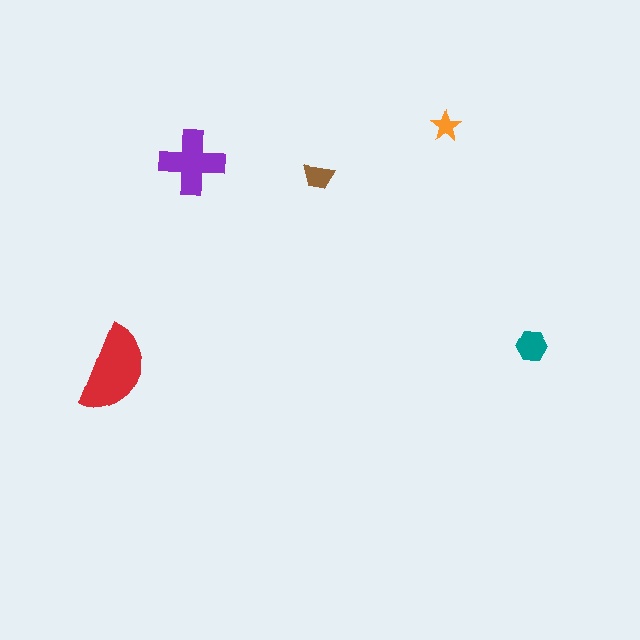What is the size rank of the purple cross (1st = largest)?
2nd.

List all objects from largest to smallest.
The red semicircle, the purple cross, the teal hexagon, the brown trapezoid, the orange star.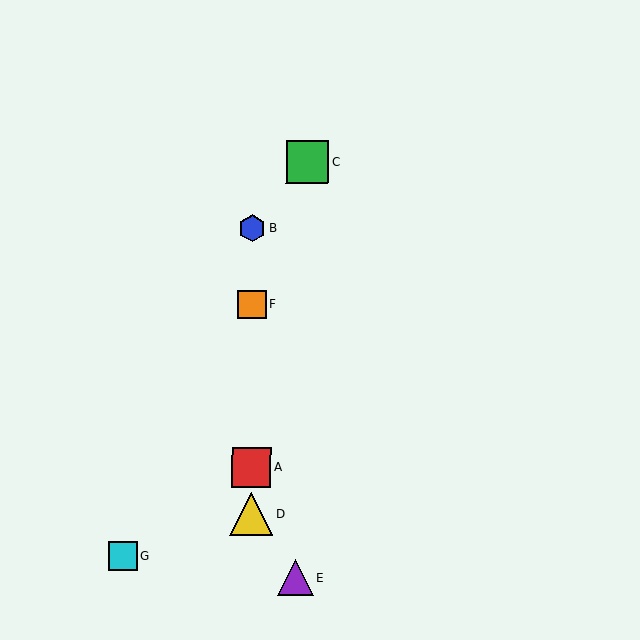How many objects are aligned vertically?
4 objects (A, B, D, F) are aligned vertically.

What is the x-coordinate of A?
Object A is at x≈251.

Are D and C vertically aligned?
No, D is at x≈251 and C is at x≈307.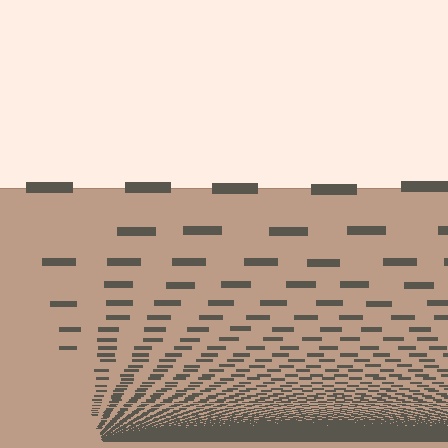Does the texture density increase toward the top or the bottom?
Density increases toward the bottom.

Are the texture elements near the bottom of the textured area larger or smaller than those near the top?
Smaller. The gradient is inverted — elements near the bottom are smaller and denser.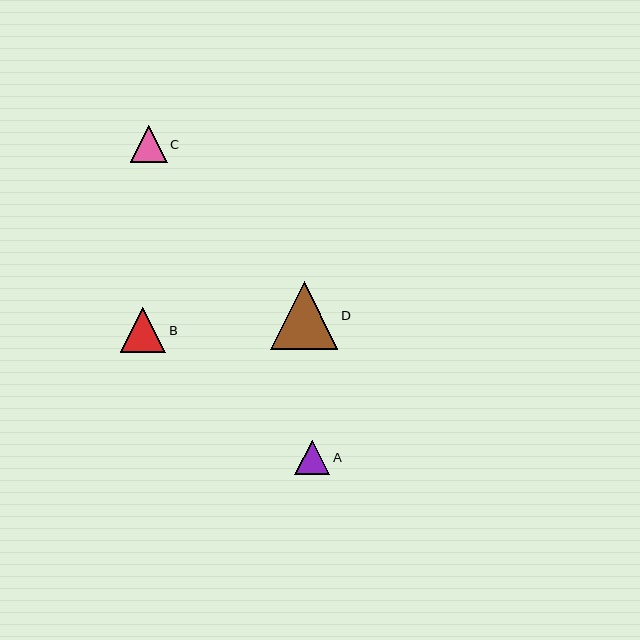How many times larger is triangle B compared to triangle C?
Triangle B is approximately 1.2 times the size of triangle C.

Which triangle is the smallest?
Triangle A is the smallest with a size of approximately 35 pixels.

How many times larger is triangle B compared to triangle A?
Triangle B is approximately 1.3 times the size of triangle A.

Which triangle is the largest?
Triangle D is the largest with a size of approximately 68 pixels.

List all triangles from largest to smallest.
From largest to smallest: D, B, C, A.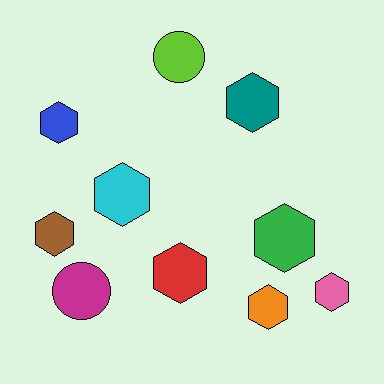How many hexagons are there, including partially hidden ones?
There are 8 hexagons.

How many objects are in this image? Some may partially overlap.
There are 10 objects.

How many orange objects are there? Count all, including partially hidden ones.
There is 1 orange object.